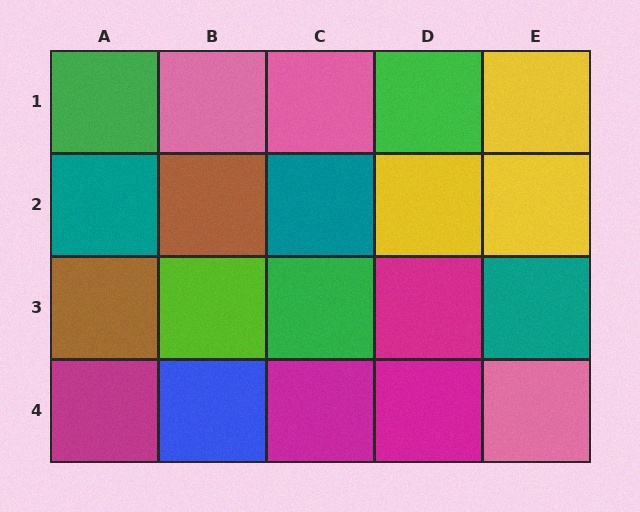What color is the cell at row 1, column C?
Pink.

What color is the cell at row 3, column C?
Green.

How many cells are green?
3 cells are green.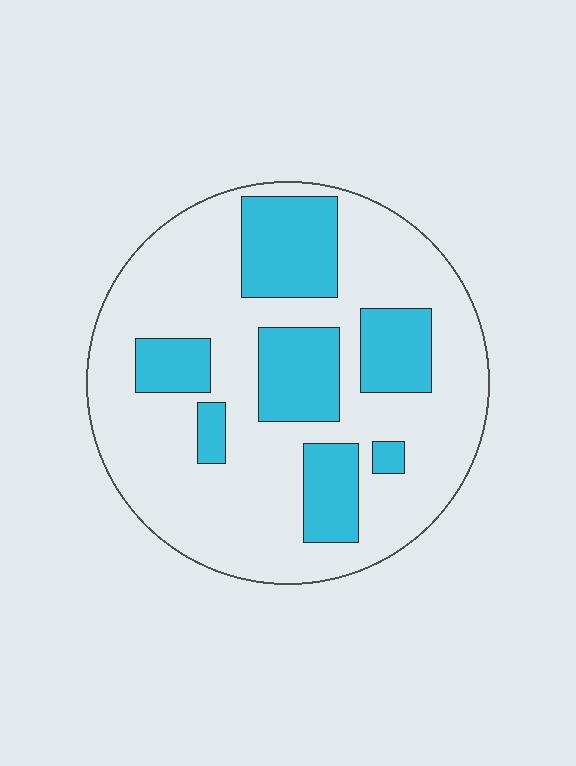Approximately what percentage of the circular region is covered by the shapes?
Approximately 30%.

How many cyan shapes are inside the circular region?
7.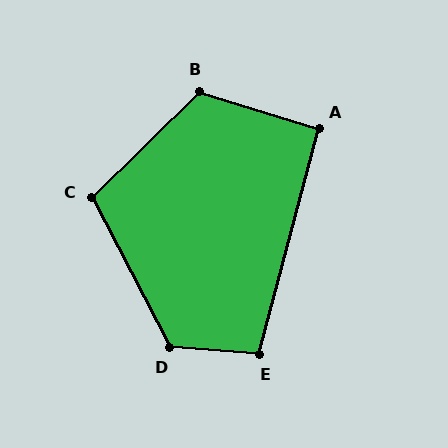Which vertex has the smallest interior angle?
A, at approximately 92 degrees.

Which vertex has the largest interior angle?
D, at approximately 122 degrees.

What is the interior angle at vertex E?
Approximately 101 degrees (obtuse).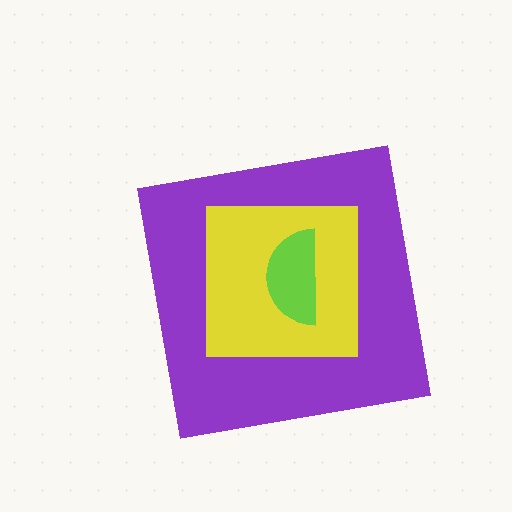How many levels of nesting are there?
3.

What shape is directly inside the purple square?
The yellow square.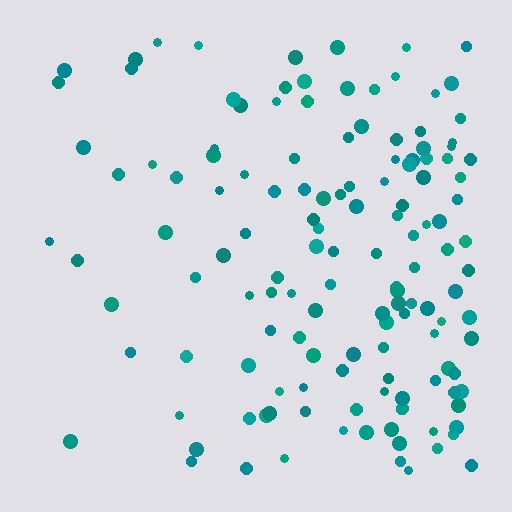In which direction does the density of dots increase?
From left to right, with the right side densest.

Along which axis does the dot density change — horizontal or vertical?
Horizontal.